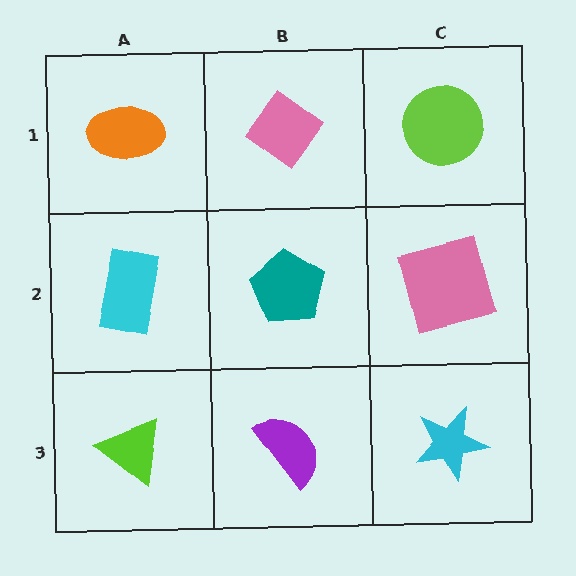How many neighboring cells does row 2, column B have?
4.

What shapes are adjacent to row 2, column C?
A lime circle (row 1, column C), a cyan star (row 3, column C), a teal pentagon (row 2, column B).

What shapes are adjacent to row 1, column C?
A pink square (row 2, column C), a pink diamond (row 1, column B).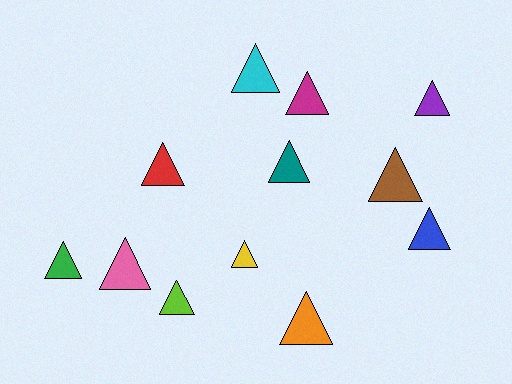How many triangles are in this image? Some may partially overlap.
There are 12 triangles.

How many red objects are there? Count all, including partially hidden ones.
There is 1 red object.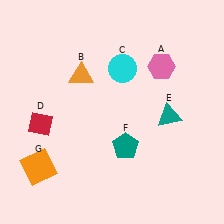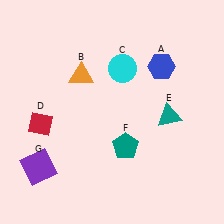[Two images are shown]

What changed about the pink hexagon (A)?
In Image 1, A is pink. In Image 2, it changed to blue.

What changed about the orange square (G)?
In Image 1, G is orange. In Image 2, it changed to purple.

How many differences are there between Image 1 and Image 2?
There are 2 differences between the two images.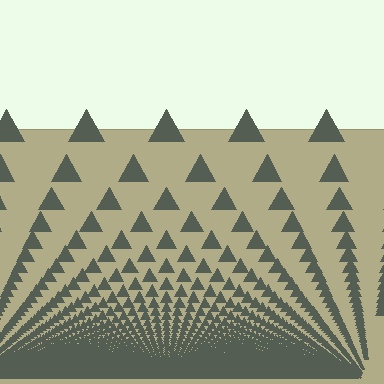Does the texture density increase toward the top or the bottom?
Density increases toward the bottom.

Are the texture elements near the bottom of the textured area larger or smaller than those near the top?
Smaller. The gradient is inverted — elements near the bottom are smaller and denser.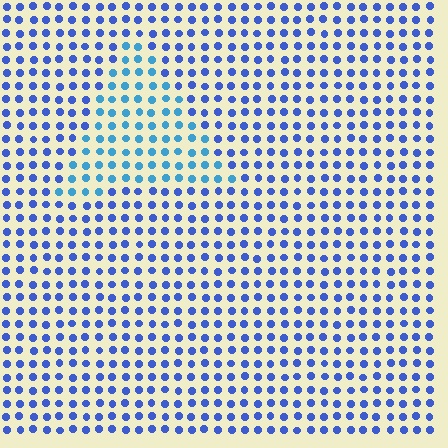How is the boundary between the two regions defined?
The boundary is defined purely by a slight shift in hue (about 28 degrees). Spacing, size, and orientation are identical on both sides.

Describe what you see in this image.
The image is filled with small blue elements in a uniform arrangement. A triangle-shaped region is visible where the elements are tinted to a slightly different hue, forming a subtle color boundary.